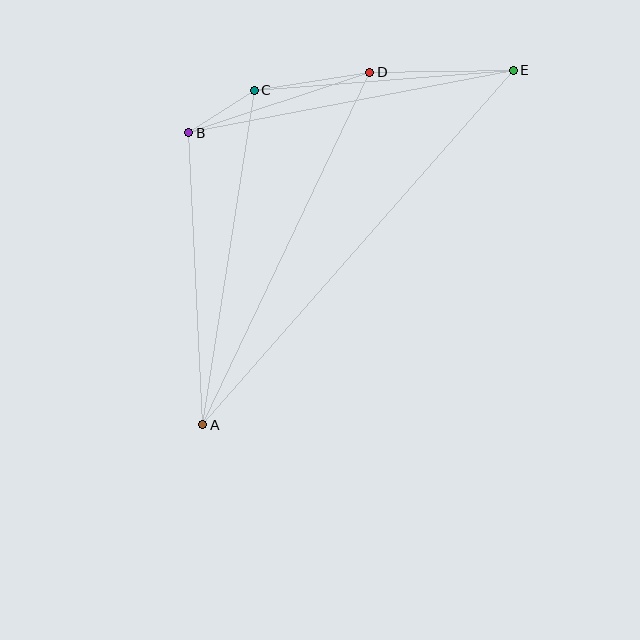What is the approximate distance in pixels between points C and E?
The distance between C and E is approximately 260 pixels.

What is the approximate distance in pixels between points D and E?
The distance between D and E is approximately 144 pixels.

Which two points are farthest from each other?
Points A and E are farthest from each other.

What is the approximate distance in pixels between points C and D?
The distance between C and D is approximately 117 pixels.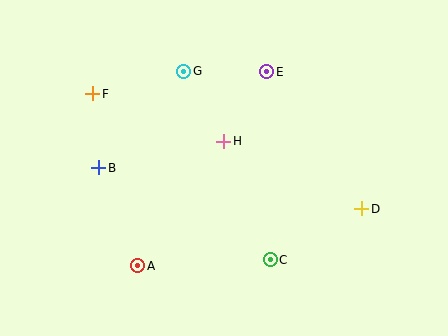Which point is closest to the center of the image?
Point H at (224, 141) is closest to the center.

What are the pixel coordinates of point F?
Point F is at (93, 94).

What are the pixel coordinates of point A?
Point A is at (138, 266).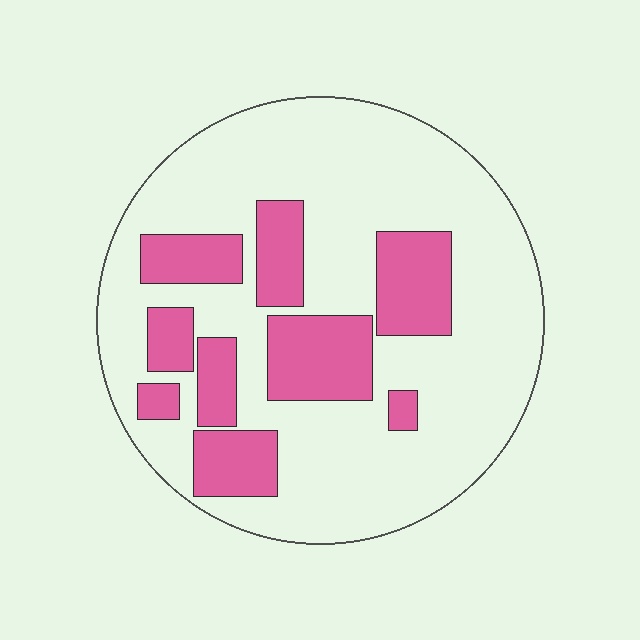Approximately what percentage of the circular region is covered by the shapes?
Approximately 25%.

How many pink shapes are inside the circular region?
9.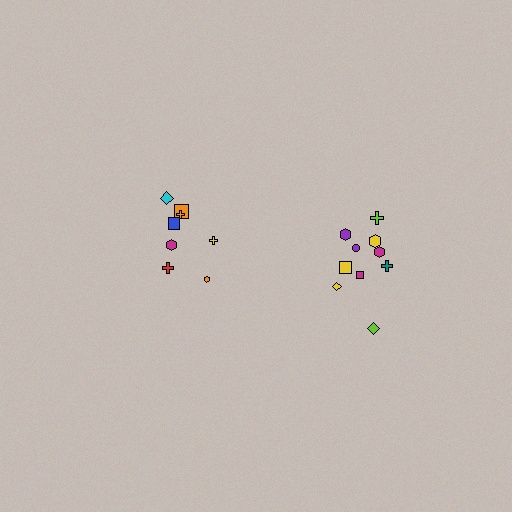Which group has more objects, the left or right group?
The right group.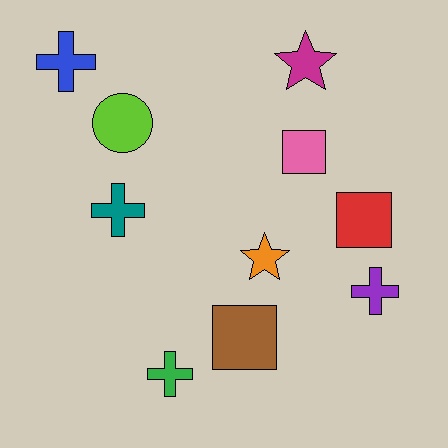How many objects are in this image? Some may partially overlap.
There are 10 objects.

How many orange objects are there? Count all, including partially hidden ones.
There is 1 orange object.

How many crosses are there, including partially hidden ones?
There are 4 crosses.